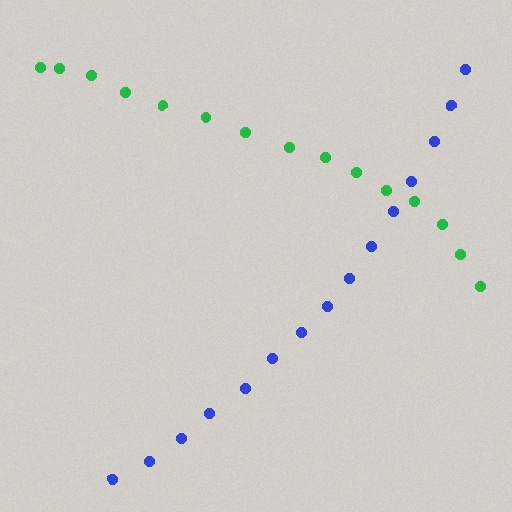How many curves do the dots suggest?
There are 2 distinct paths.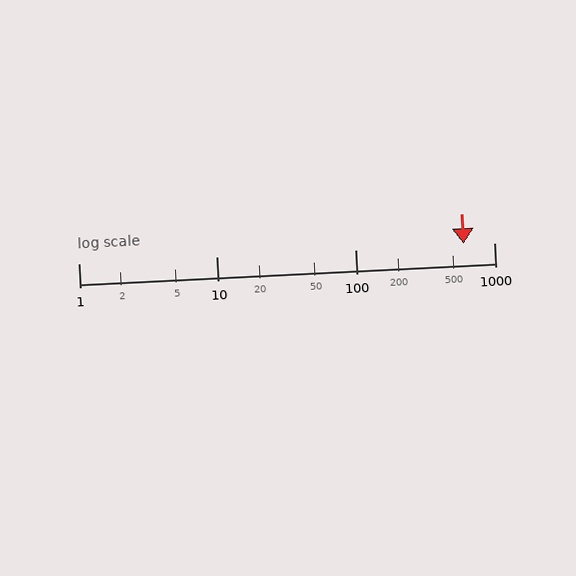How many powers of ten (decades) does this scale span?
The scale spans 3 decades, from 1 to 1000.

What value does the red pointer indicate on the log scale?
The pointer indicates approximately 600.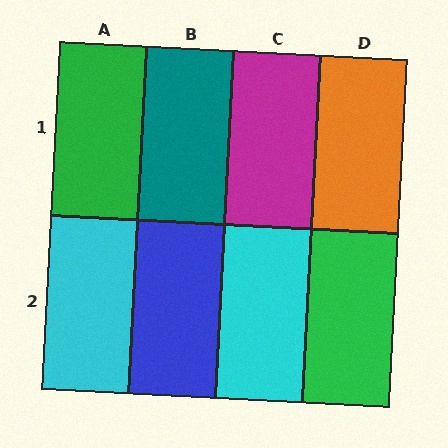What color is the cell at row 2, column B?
Blue.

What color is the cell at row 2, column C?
Cyan.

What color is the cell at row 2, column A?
Cyan.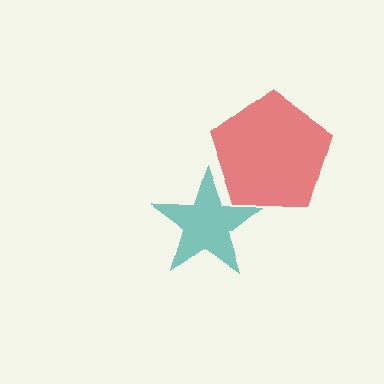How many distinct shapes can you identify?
There are 2 distinct shapes: a red pentagon, a teal star.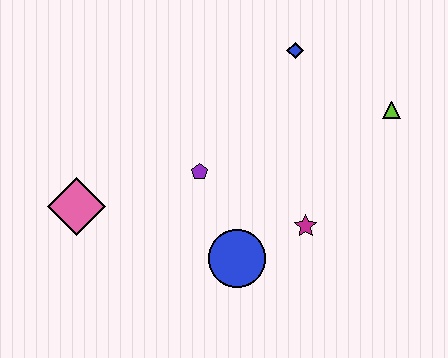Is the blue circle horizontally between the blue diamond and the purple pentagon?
Yes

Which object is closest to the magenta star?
The blue circle is closest to the magenta star.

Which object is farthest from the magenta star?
The pink diamond is farthest from the magenta star.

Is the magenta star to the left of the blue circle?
No